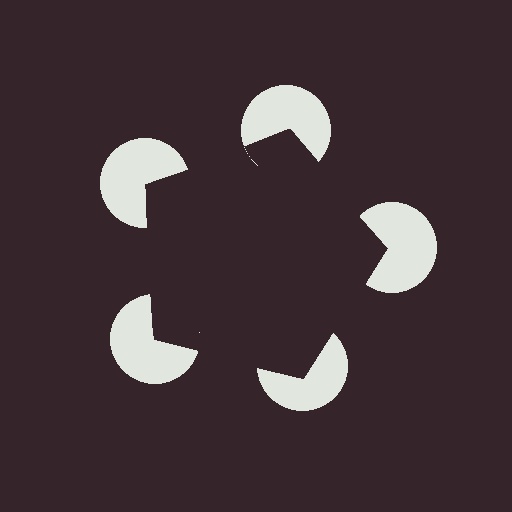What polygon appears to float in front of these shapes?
An illusory pentagon — its edges are inferred from the aligned wedge cuts in the pac-man discs, not physically drawn.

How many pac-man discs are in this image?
There are 5 — one at each vertex of the illusory pentagon.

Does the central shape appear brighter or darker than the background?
It typically appears slightly darker than the background, even though no actual brightness change is drawn.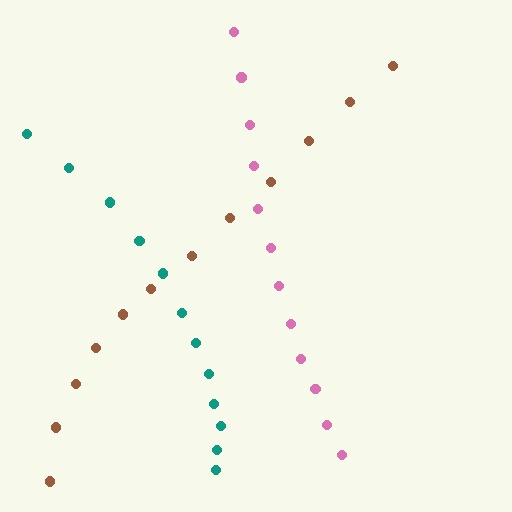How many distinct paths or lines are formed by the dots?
There are 3 distinct paths.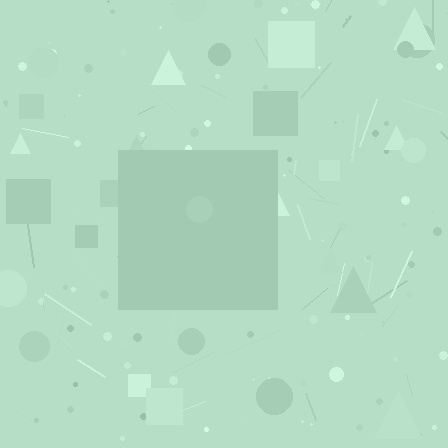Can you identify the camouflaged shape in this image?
The camouflaged shape is a square.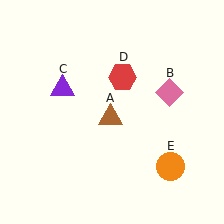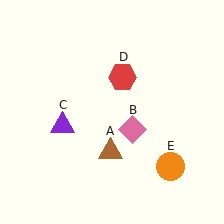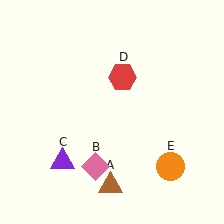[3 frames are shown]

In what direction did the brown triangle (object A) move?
The brown triangle (object A) moved down.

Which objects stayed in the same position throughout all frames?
Red hexagon (object D) and orange circle (object E) remained stationary.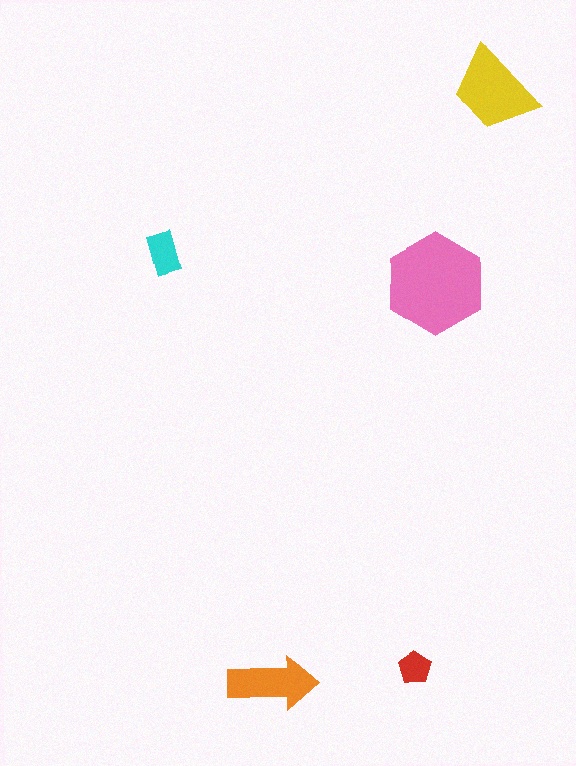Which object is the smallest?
The red pentagon.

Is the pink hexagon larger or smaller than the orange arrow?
Larger.